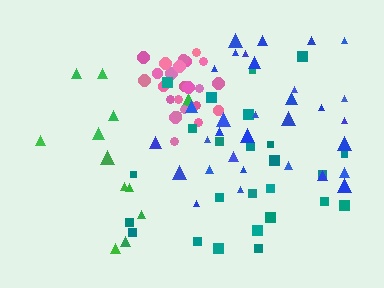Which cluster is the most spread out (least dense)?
Green.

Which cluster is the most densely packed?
Pink.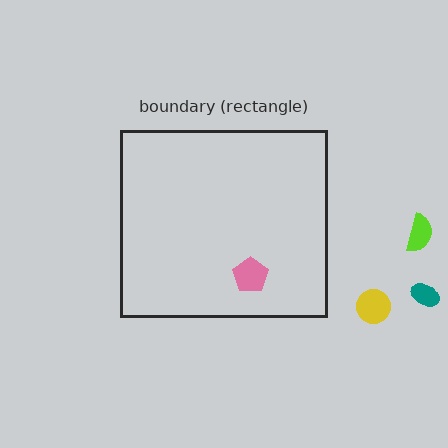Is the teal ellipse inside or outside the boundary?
Outside.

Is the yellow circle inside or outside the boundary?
Outside.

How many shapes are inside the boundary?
1 inside, 3 outside.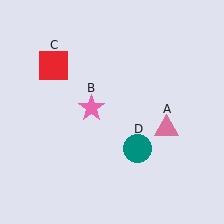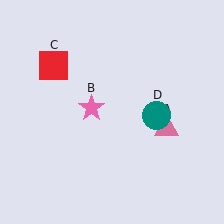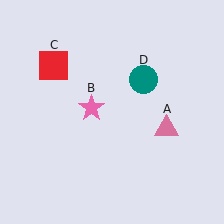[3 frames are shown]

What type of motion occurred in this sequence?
The teal circle (object D) rotated counterclockwise around the center of the scene.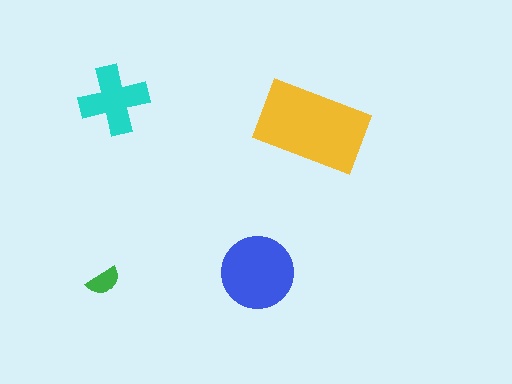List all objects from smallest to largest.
The green semicircle, the cyan cross, the blue circle, the yellow rectangle.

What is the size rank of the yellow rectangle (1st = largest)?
1st.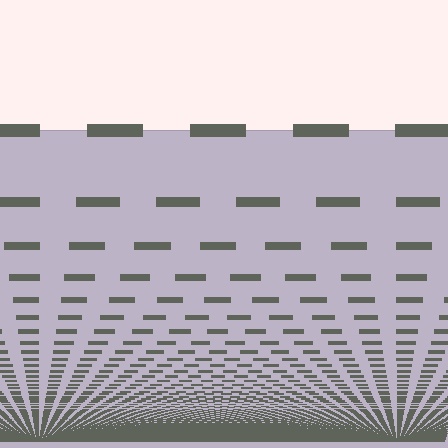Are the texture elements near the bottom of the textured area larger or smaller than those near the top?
Smaller. The gradient is inverted — elements near the bottom are smaller and denser.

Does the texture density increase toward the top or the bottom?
Density increases toward the bottom.